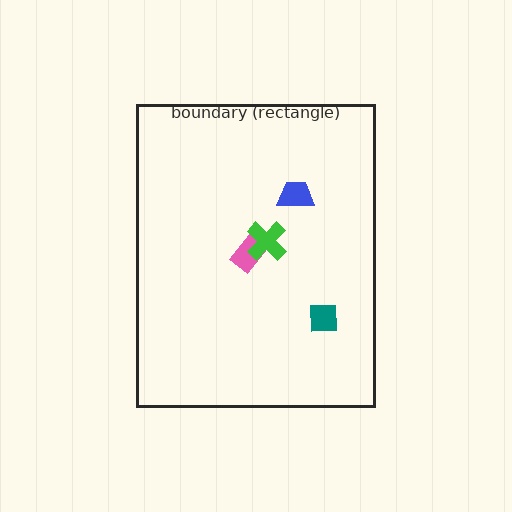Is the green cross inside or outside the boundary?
Inside.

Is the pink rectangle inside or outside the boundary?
Inside.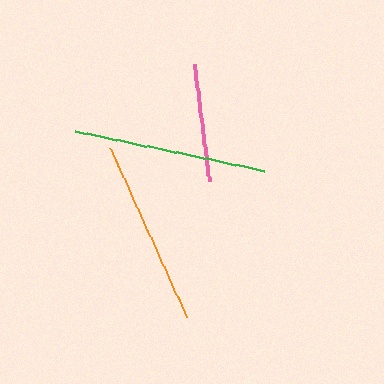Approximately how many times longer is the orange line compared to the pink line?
The orange line is approximately 1.6 times the length of the pink line.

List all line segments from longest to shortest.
From longest to shortest: green, orange, pink.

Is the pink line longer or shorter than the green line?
The green line is longer than the pink line.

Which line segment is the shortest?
The pink line is the shortest at approximately 118 pixels.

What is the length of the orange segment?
The orange segment is approximately 186 pixels long.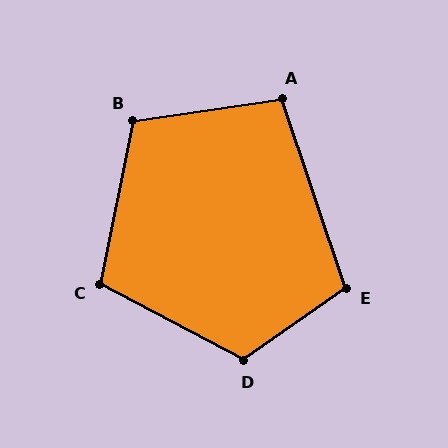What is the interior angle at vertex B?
Approximately 110 degrees (obtuse).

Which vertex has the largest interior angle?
D, at approximately 117 degrees.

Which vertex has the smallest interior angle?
A, at approximately 100 degrees.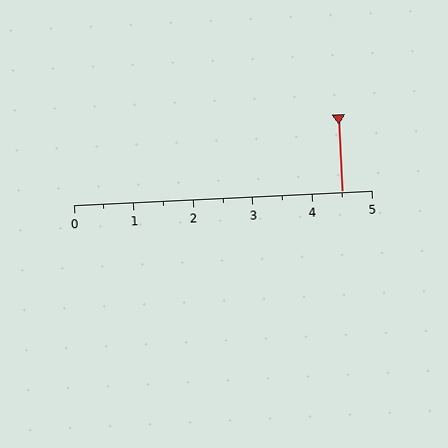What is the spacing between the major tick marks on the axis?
The major ticks are spaced 1 apart.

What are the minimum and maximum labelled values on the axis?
The axis runs from 0 to 5.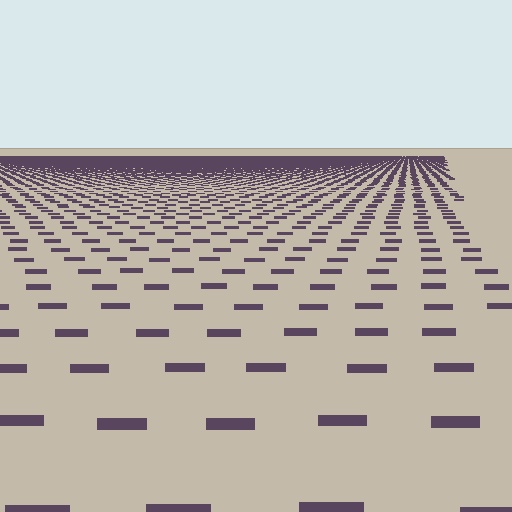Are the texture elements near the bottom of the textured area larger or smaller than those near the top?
Larger. Near the bottom, elements are closer to the viewer and appear at a bigger on-screen size.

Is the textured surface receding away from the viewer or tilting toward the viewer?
The surface is receding away from the viewer. Texture elements get smaller and denser toward the top.